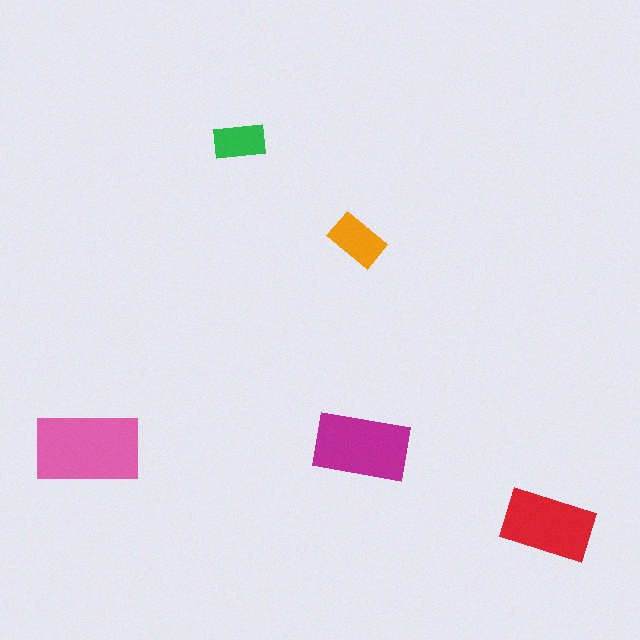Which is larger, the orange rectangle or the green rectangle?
The orange one.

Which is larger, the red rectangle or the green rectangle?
The red one.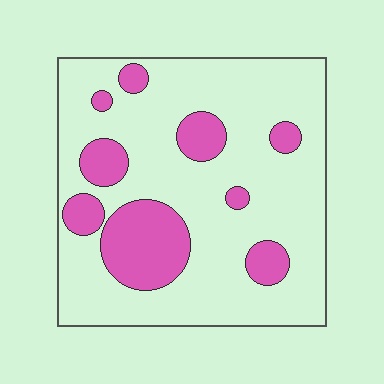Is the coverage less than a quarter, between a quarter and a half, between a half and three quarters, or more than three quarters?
Less than a quarter.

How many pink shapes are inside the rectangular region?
9.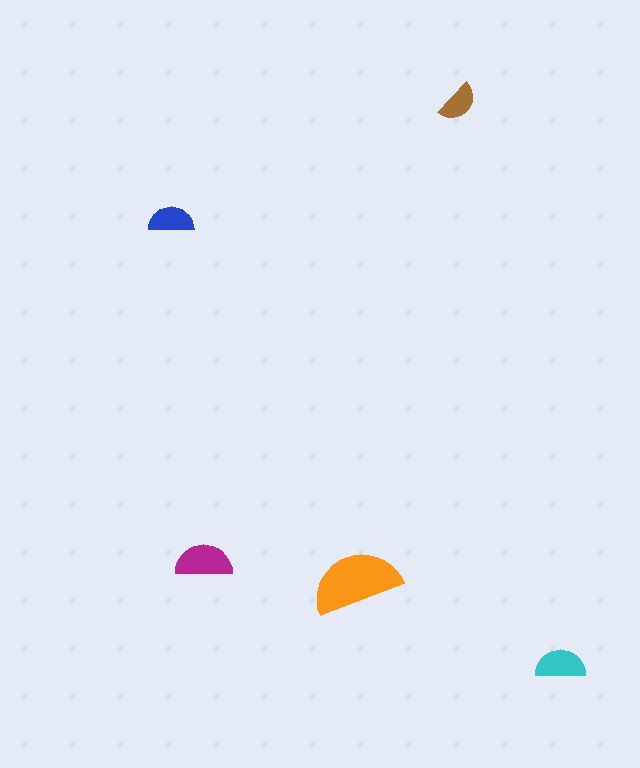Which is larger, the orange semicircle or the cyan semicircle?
The orange one.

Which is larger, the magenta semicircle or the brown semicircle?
The magenta one.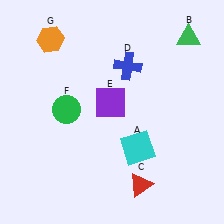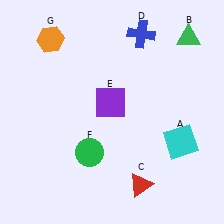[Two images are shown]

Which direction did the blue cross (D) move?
The blue cross (D) moved up.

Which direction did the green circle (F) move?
The green circle (F) moved down.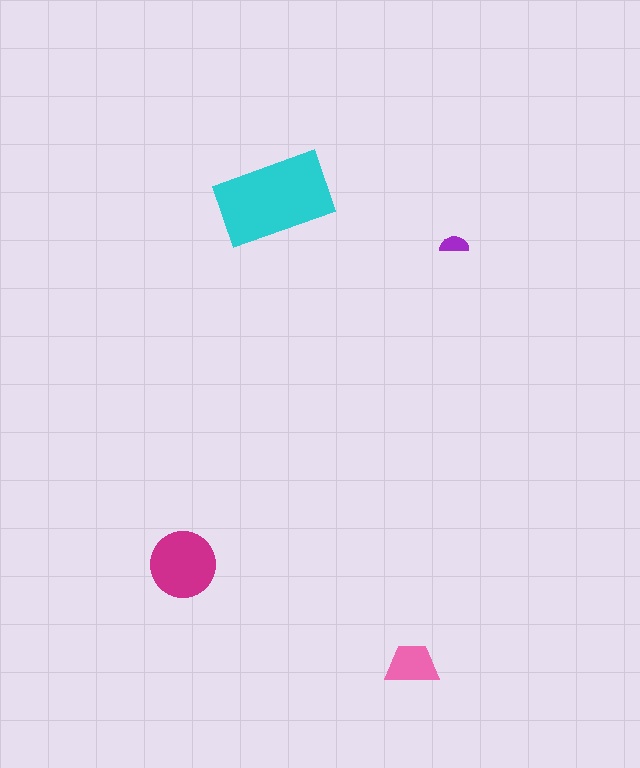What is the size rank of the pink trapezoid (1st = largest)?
3rd.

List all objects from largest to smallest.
The cyan rectangle, the magenta circle, the pink trapezoid, the purple semicircle.